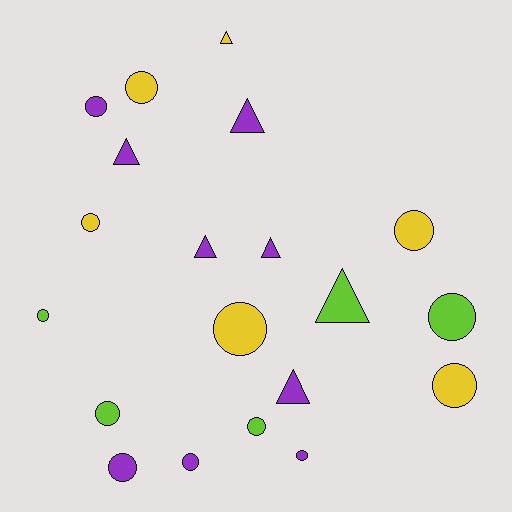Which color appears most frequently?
Purple, with 9 objects.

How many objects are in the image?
There are 20 objects.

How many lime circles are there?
There are 4 lime circles.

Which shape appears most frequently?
Circle, with 13 objects.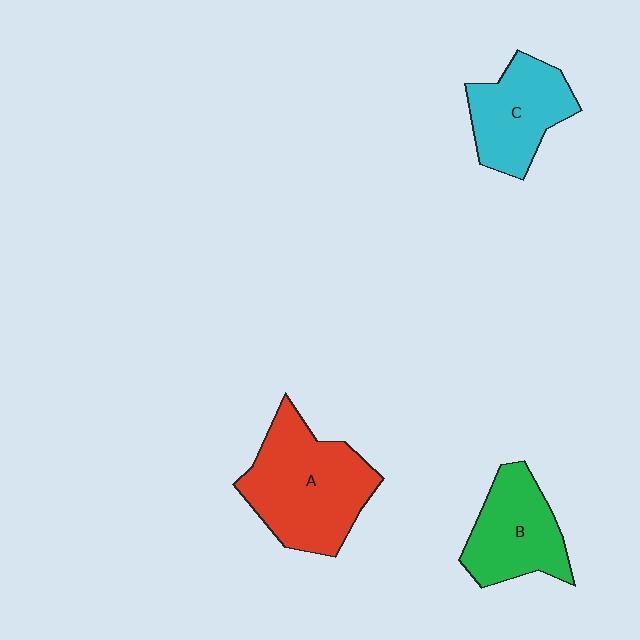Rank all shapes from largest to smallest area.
From largest to smallest: A (red), B (green), C (cyan).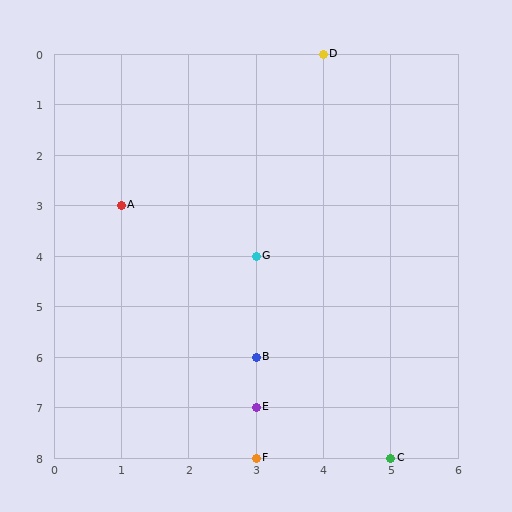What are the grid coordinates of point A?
Point A is at grid coordinates (1, 3).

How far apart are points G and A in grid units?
Points G and A are 2 columns and 1 row apart (about 2.2 grid units diagonally).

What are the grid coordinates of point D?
Point D is at grid coordinates (4, 0).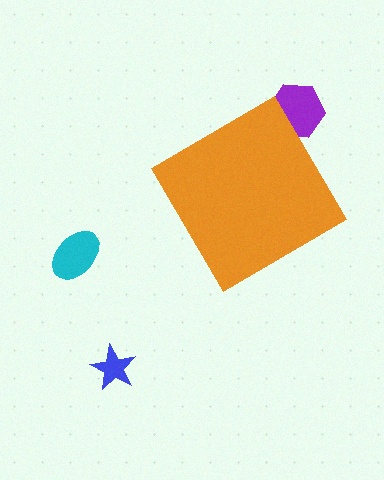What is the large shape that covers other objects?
An orange diamond.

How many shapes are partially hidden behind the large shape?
1 shape is partially hidden.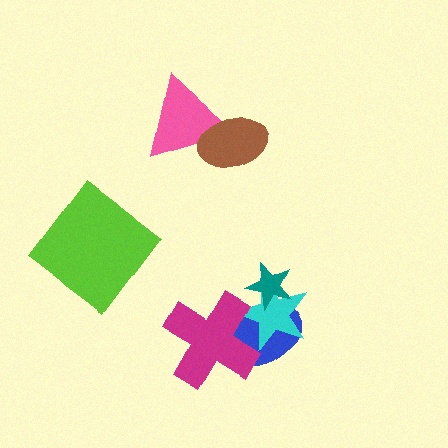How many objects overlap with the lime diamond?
0 objects overlap with the lime diamond.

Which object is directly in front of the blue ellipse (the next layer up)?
The cyan star is directly in front of the blue ellipse.